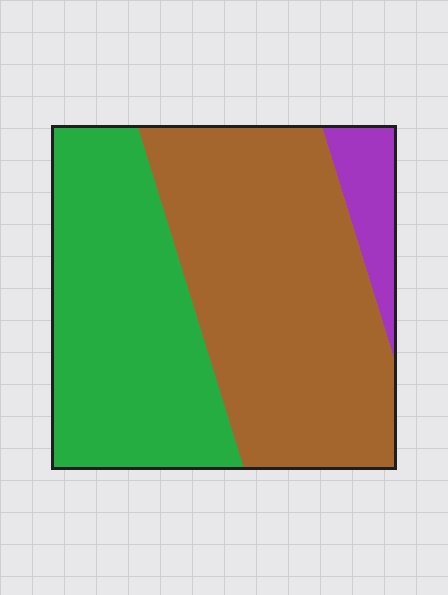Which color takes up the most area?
Brown, at roughly 50%.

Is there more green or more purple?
Green.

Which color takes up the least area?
Purple, at roughly 10%.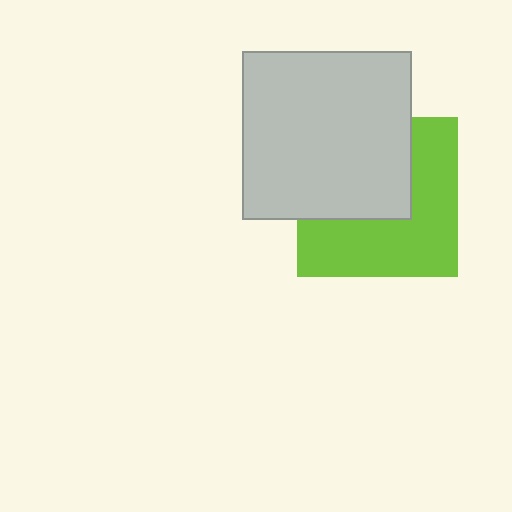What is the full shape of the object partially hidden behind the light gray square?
The partially hidden object is a lime square.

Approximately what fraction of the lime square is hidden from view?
Roughly 45% of the lime square is hidden behind the light gray square.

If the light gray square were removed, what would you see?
You would see the complete lime square.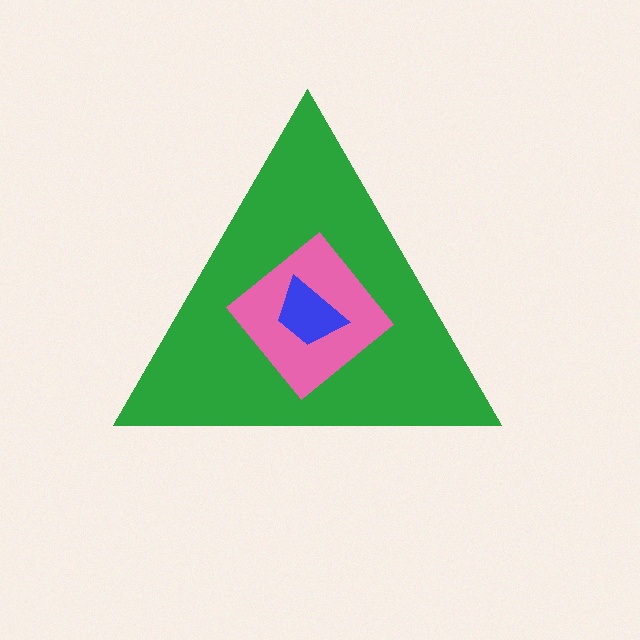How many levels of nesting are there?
3.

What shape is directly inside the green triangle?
The pink diamond.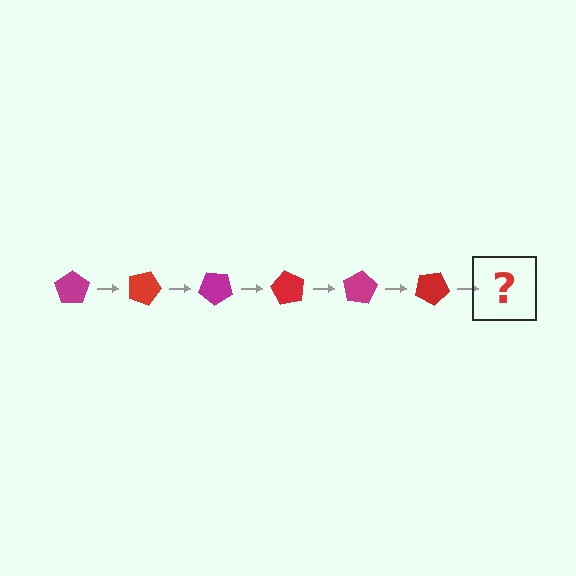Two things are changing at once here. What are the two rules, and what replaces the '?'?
The two rules are that it rotates 20 degrees each step and the color cycles through magenta and red. The '?' should be a magenta pentagon, rotated 120 degrees from the start.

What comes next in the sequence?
The next element should be a magenta pentagon, rotated 120 degrees from the start.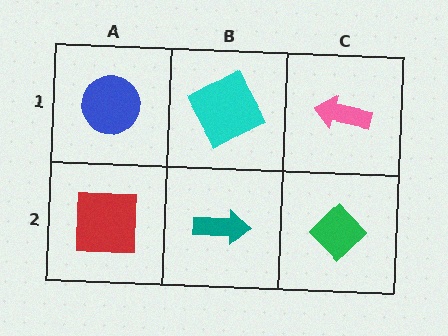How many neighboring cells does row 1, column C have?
2.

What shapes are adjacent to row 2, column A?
A blue circle (row 1, column A), a teal arrow (row 2, column B).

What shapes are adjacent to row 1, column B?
A teal arrow (row 2, column B), a blue circle (row 1, column A), a pink arrow (row 1, column C).